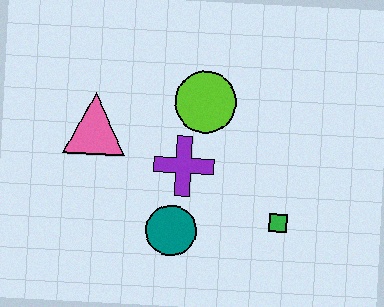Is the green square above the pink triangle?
No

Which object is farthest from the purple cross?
The green square is farthest from the purple cross.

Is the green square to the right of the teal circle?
Yes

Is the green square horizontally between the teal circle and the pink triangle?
No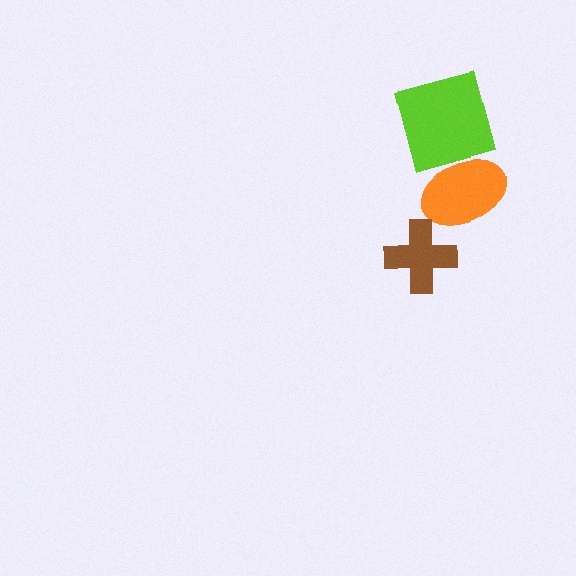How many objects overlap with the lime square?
1 object overlaps with the lime square.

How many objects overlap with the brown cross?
0 objects overlap with the brown cross.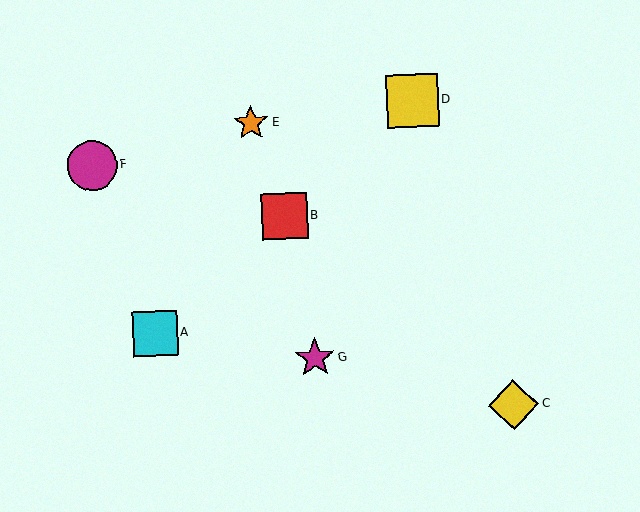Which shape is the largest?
The yellow square (labeled D) is the largest.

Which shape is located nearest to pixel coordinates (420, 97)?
The yellow square (labeled D) at (412, 101) is nearest to that location.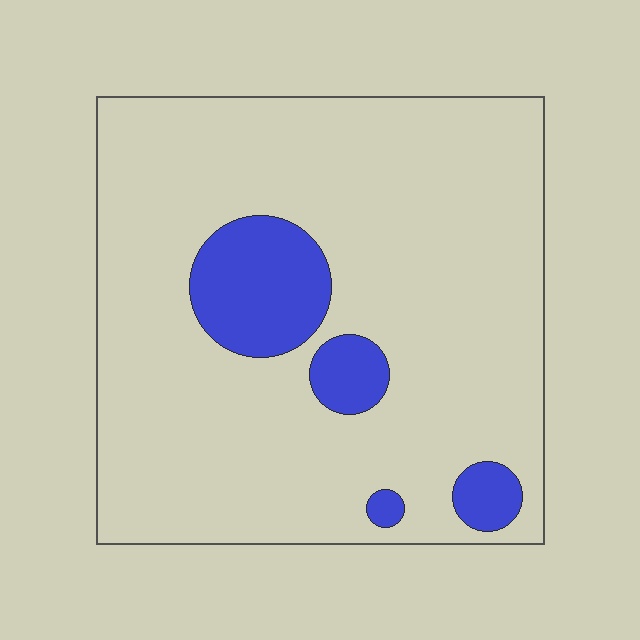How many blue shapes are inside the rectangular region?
4.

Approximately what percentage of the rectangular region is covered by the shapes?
Approximately 15%.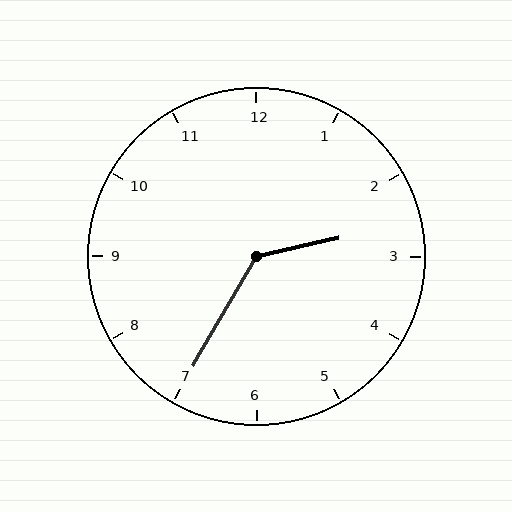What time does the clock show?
2:35.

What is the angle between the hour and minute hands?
Approximately 132 degrees.